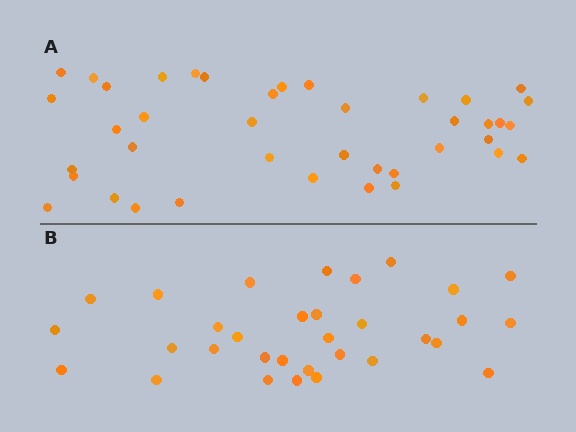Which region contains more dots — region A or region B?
Region A (the top region) has more dots.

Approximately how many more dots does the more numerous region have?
Region A has roughly 8 or so more dots than region B.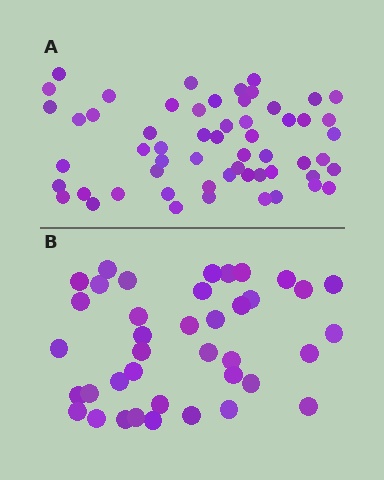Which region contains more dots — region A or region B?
Region A (the top region) has more dots.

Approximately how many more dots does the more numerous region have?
Region A has approximately 20 more dots than region B.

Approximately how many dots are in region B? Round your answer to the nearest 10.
About 40 dots. (The exact count is 39, which rounds to 40.)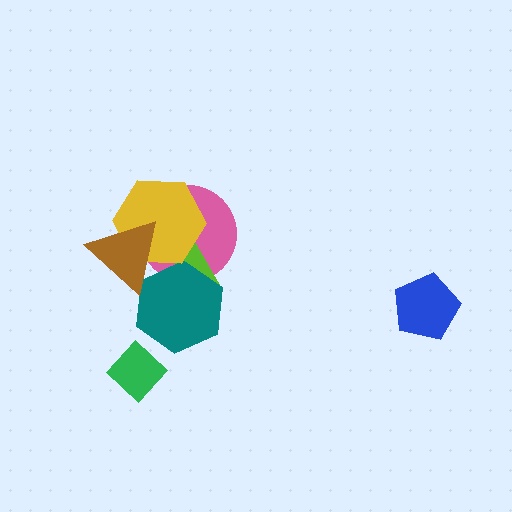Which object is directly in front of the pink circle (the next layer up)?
The lime triangle is directly in front of the pink circle.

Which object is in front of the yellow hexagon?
The brown triangle is in front of the yellow hexagon.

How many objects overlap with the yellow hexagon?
3 objects overlap with the yellow hexagon.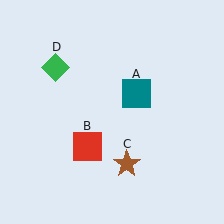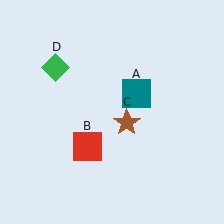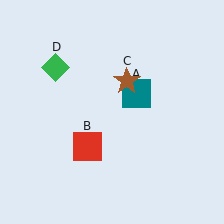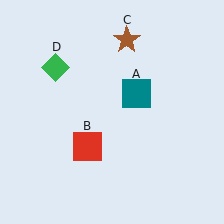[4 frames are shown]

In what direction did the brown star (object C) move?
The brown star (object C) moved up.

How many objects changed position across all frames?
1 object changed position: brown star (object C).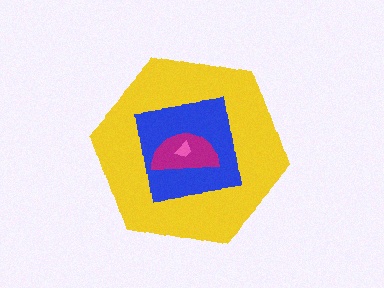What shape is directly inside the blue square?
The magenta semicircle.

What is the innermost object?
The pink trapezoid.